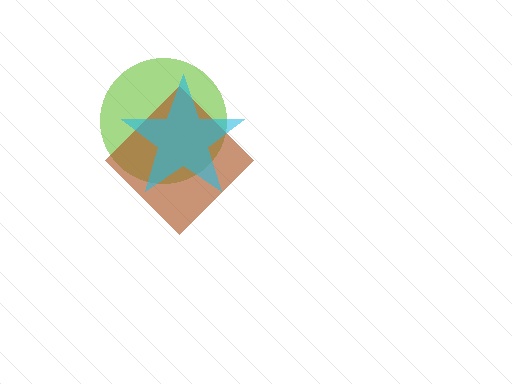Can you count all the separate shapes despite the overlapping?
Yes, there are 3 separate shapes.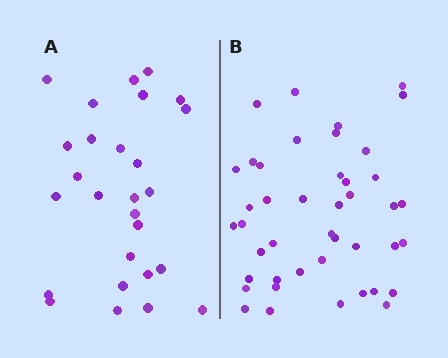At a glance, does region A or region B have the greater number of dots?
Region B (the right region) has more dots.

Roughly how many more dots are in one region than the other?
Region B has approximately 15 more dots than region A.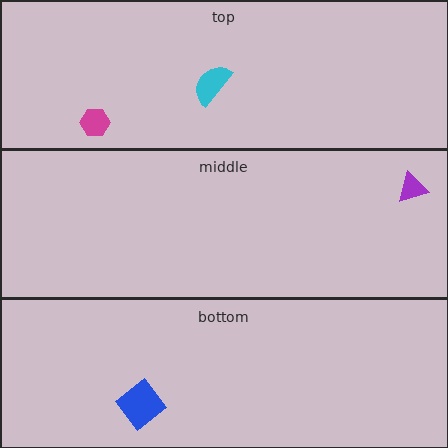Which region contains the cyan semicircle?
The top region.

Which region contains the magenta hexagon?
The top region.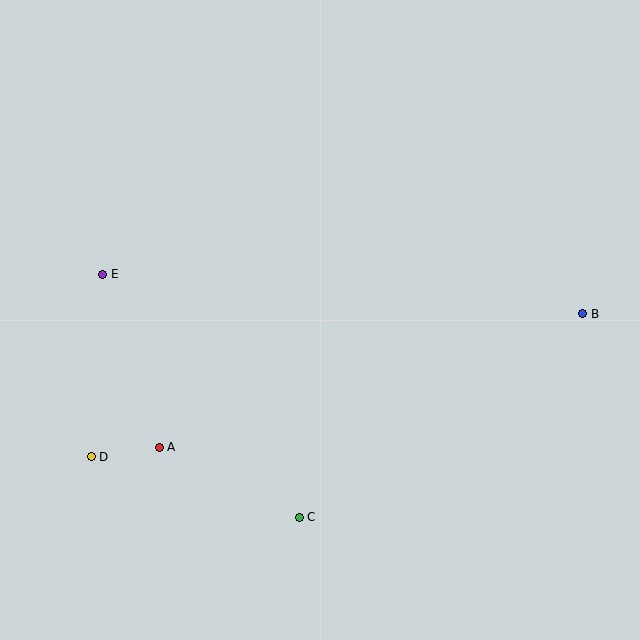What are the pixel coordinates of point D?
Point D is at (91, 457).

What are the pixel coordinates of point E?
Point E is at (103, 274).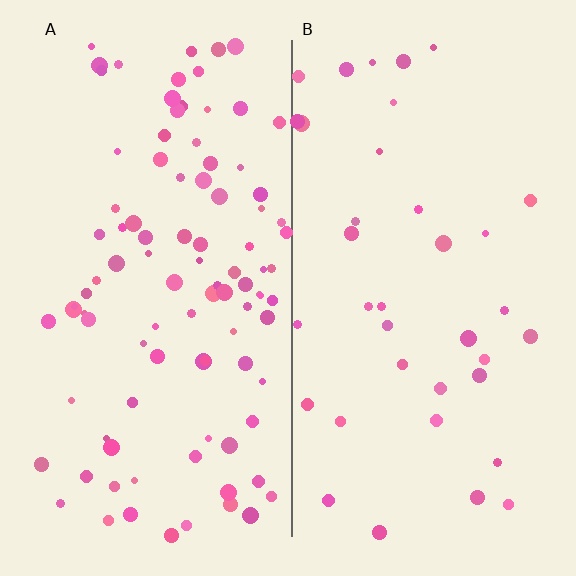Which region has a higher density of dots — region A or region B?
A (the left).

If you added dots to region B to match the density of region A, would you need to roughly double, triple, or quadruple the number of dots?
Approximately triple.